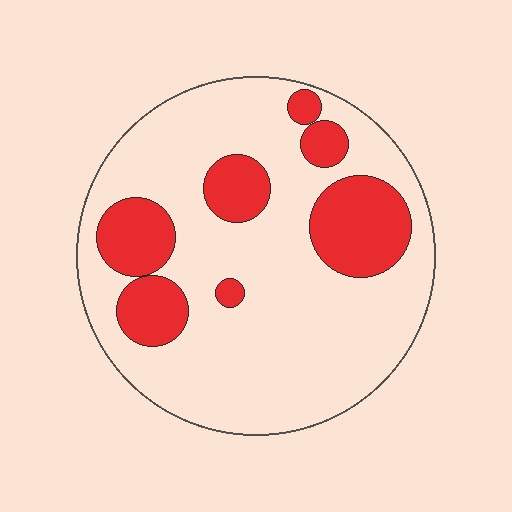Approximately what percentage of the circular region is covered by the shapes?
Approximately 25%.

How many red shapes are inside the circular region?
7.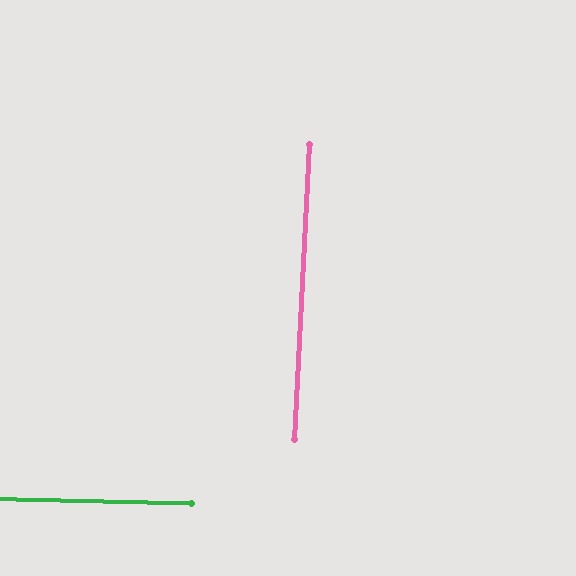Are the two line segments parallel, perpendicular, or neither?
Perpendicular — they meet at approximately 88°.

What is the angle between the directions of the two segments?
Approximately 88 degrees.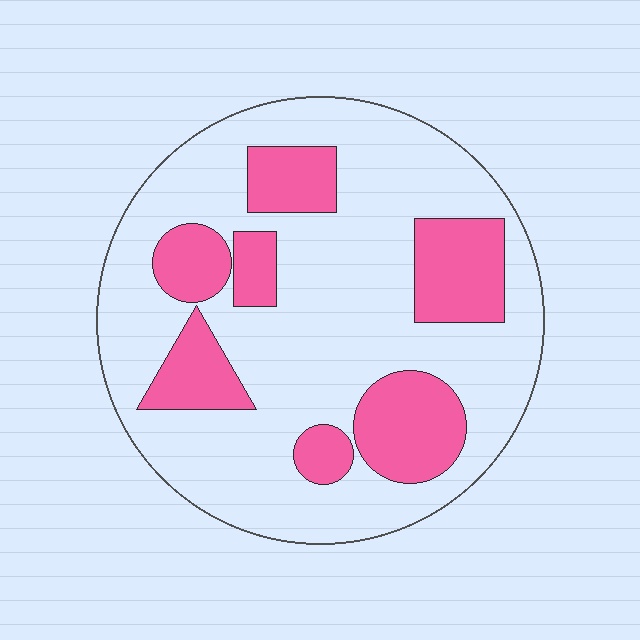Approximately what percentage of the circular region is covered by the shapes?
Approximately 25%.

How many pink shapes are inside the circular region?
7.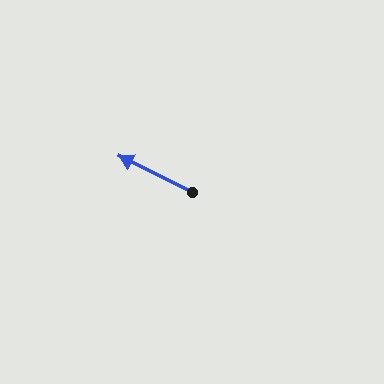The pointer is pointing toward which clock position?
Roughly 10 o'clock.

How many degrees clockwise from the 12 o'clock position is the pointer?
Approximately 296 degrees.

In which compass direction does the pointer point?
Northwest.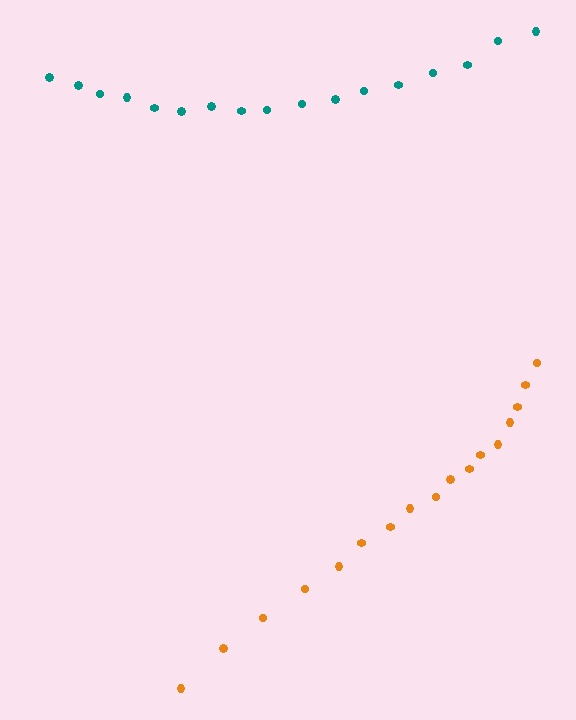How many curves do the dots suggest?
There are 2 distinct paths.